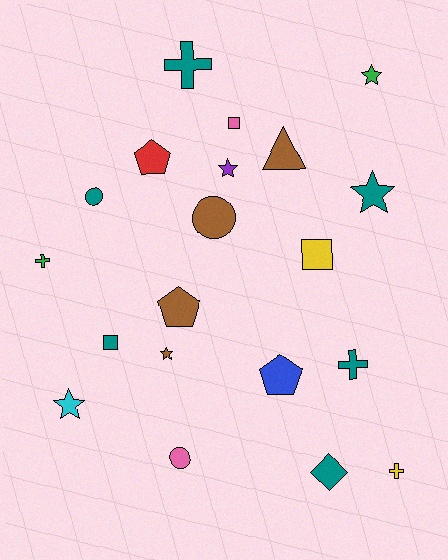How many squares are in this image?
There are 3 squares.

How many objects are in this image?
There are 20 objects.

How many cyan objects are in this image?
There is 1 cyan object.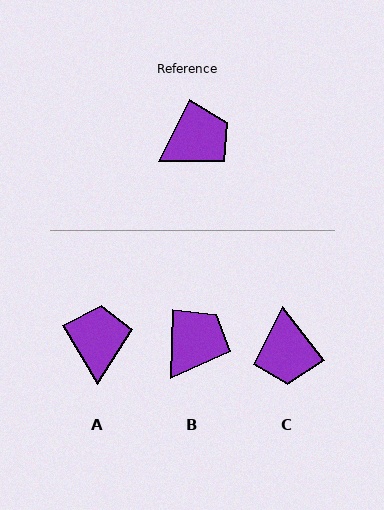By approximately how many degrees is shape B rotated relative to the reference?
Approximately 25 degrees counter-clockwise.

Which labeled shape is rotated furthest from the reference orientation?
C, about 116 degrees away.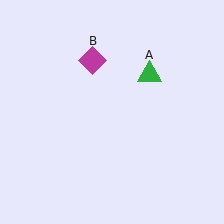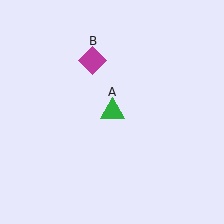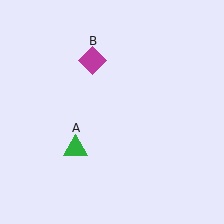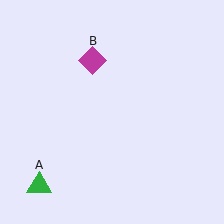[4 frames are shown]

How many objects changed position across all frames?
1 object changed position: green triangle (object A).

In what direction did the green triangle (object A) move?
The green triangle (object A) moved down and to the left.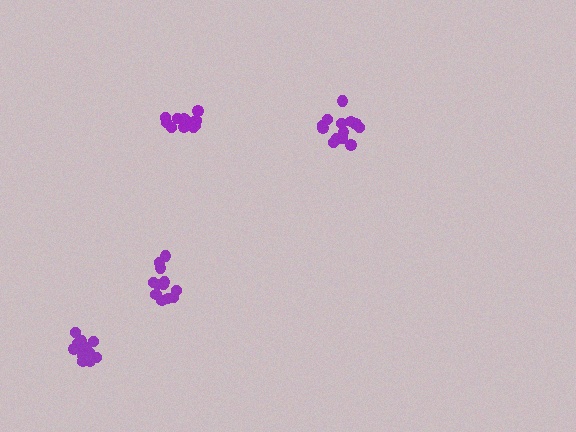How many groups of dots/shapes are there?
There are 4 groups.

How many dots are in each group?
Group 1: 12 dots, Group 2: 14 dots, Group 3: 14 dots, Group 4: 12 dots (52 total).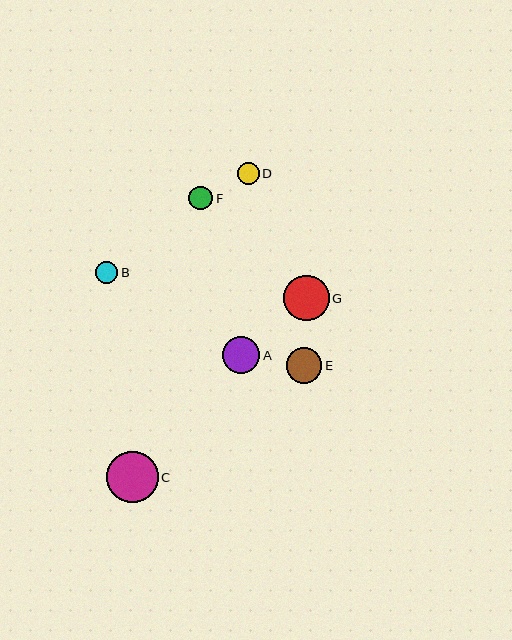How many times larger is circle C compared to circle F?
Circle C is approximately 2.2 times the size of circle F.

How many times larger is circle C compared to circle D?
Circle C is approximately 2.4 times the size of circle D.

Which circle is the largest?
Circle C is the largest with a size of approximately 51 pixels.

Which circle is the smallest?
Circle D is the smallest with a size of approximately 21 pixels.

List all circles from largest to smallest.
From largest to smallest: C, G, A, E, F, B, D.